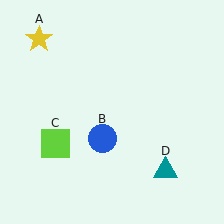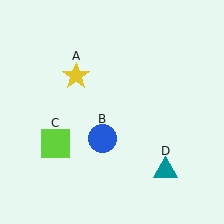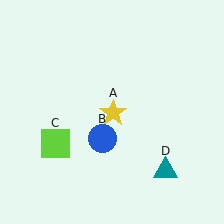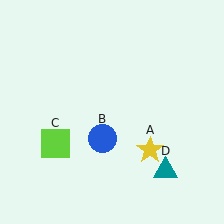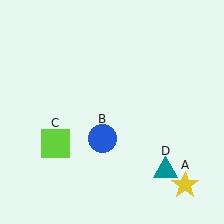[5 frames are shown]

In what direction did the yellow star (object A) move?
The yellow star (object A) moved down and to the right.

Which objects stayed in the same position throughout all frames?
Blue circle (object B) and lime square (object C) and teal triangle (object D) remained stationary.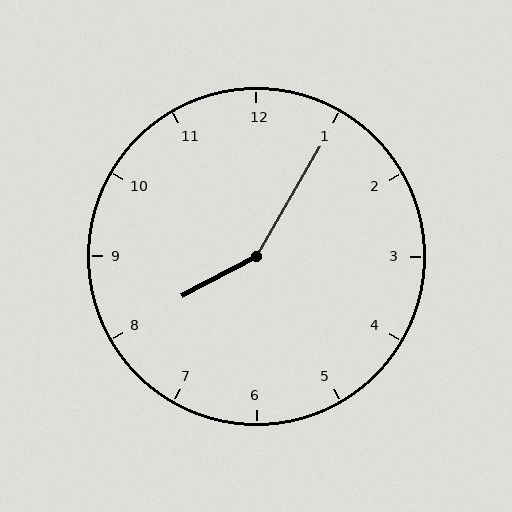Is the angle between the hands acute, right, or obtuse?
It is obtuse.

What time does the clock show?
8:05.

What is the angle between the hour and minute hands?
Approximately 148 degrees.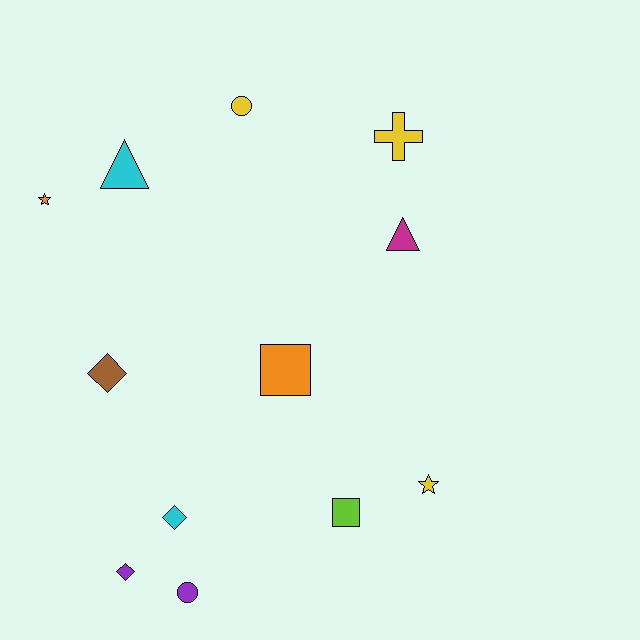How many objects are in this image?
There are 12 objects.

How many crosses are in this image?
There is 1 cross.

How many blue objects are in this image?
There are no blue objects.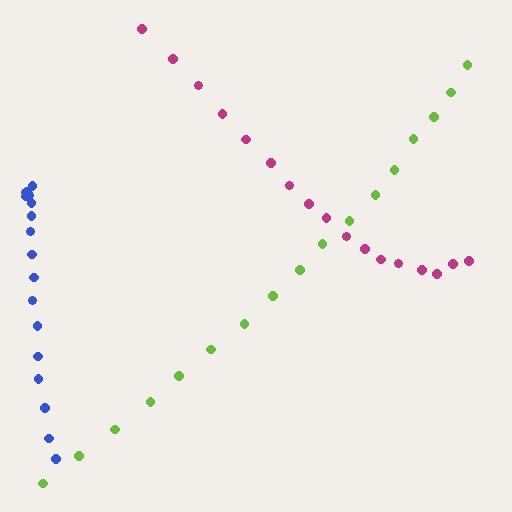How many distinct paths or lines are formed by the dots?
There are 3 distinct paths.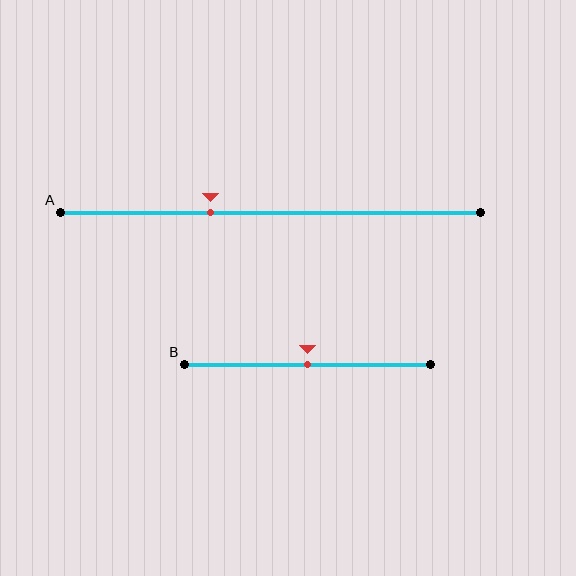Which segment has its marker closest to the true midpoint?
Segment B has its marker closest to the true midpoint.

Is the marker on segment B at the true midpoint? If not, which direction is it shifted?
Yes, the marker on segment B is at the true midpoint.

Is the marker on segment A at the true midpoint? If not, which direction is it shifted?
No, the marker on segment A is shifted to the left by about 14% of the segment length.